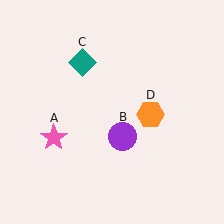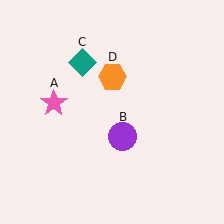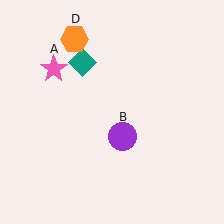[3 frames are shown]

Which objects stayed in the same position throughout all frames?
Purple circle (object B) and teal diamond (object C) remained stationary.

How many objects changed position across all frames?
2 objects changed position: pink star (object A), orange hexagon (object D).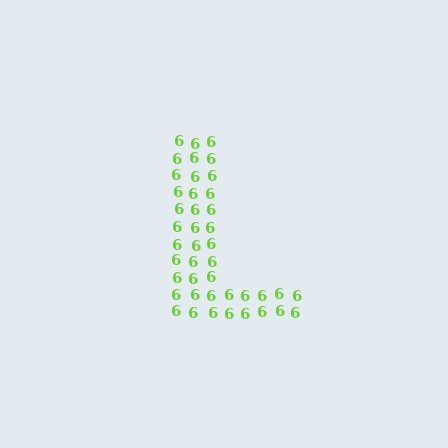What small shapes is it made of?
It is made of small digit 6's.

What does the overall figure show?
The overall figure shows the letter L.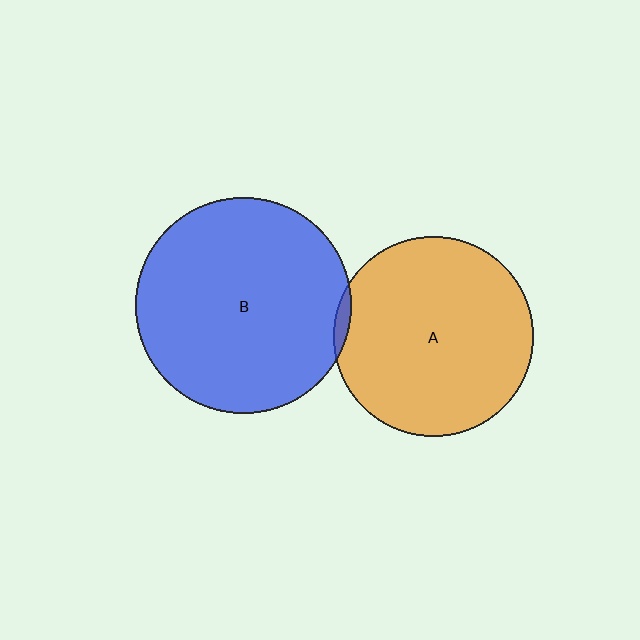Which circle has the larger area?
Circle B (blue).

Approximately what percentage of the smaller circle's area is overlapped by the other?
Approximately 5%.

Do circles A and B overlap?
Yes.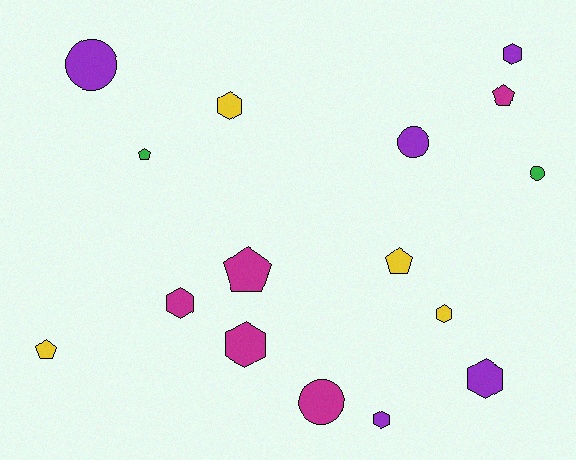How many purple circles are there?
There are 2 purple circles.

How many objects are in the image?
There are 16 objects.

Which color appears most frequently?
Purple, with 5 objects.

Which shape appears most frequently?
Hexagon, with 7 objects.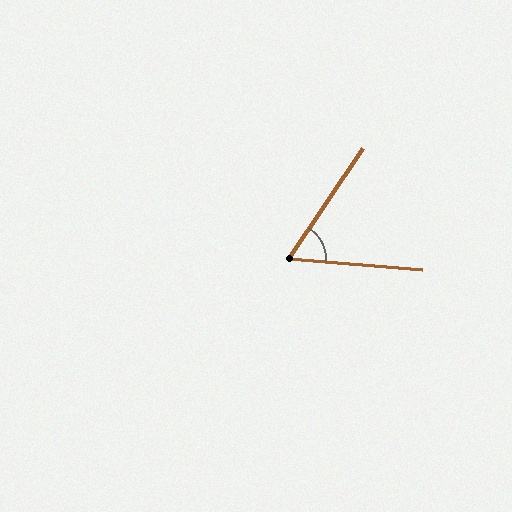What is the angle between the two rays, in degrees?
Approximately 61 degrees.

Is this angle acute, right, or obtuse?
It is acute.